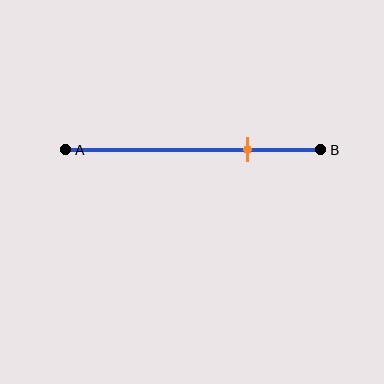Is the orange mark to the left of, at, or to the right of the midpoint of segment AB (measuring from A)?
The orange mark is to the right of the midpoint of segment AB.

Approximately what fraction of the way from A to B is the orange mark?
The orange mark is approximately 70% of the way from A to B.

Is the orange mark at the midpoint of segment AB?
No, the mark is at about 70% from A, not at the 50% midpoint.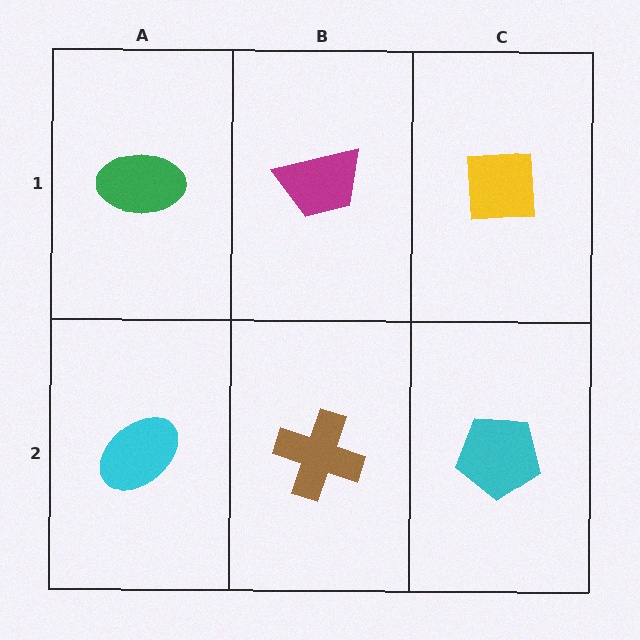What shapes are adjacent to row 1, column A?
A cyan ellipse (row 2, column A), a magenta trapezoid (row 1, column B).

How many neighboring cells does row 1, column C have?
2.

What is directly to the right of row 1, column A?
A magenta trapezoid.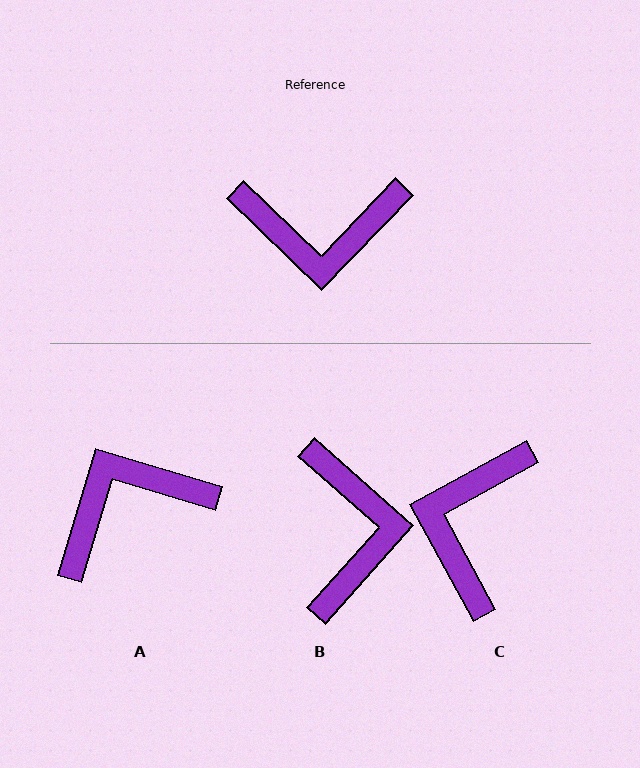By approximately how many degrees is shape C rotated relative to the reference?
Approximately 107 degrees clockwise.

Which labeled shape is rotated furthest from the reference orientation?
A, about 153 degrees away.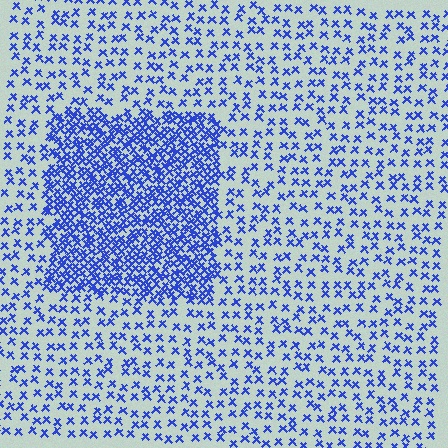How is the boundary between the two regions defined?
The boundary is defined by a change in element density (approximately 2.7x ratio). All elements are the same color, size, and shape.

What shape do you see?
I see a rectangle.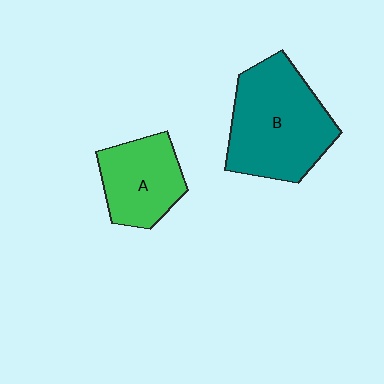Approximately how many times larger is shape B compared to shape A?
Approximately 1.6 times.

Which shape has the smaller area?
Shape A (green).